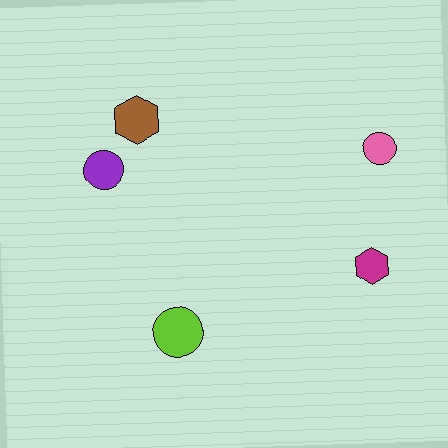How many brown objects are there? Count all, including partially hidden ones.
There is 1 brown object.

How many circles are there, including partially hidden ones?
There are 3 circles.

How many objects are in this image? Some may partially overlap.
There are 5 objects.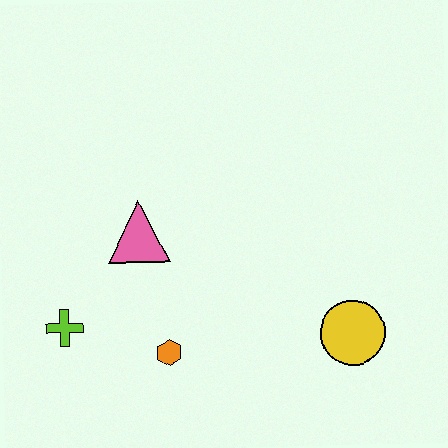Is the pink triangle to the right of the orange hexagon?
No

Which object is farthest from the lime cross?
The yellow circle is farthest from the lime cross.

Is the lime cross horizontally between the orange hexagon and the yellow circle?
No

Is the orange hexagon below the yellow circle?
Yes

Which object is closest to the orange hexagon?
The lime cross is closest to the orange hexagon.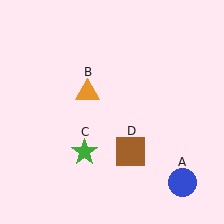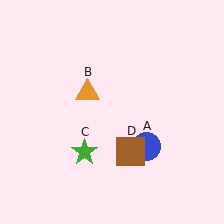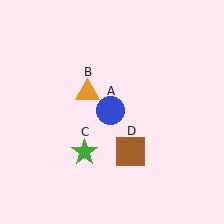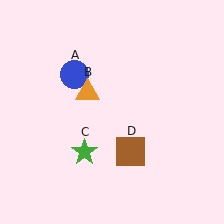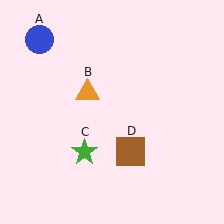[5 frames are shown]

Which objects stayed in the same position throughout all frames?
Orange triangle (object B) and green star (object C) and brown square (object D) remained stationary.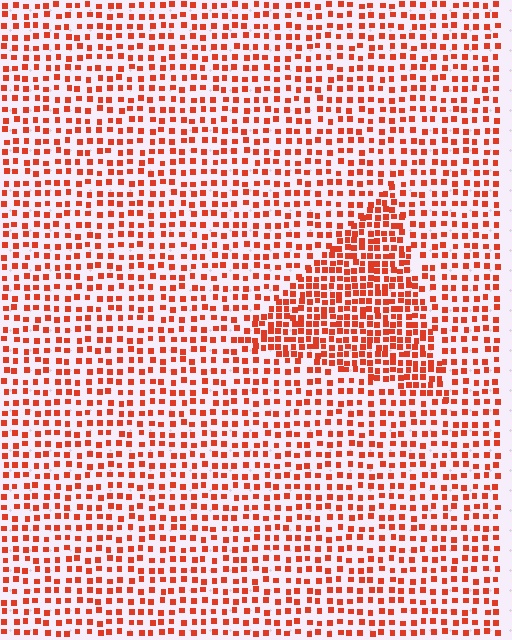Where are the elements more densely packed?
The elements are more densely packed inside the triangle boundary.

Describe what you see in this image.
The image contains small red elements arranged at two different densities. A triangle-shaped region is visible where the elements are more densely packed than the surrounding area.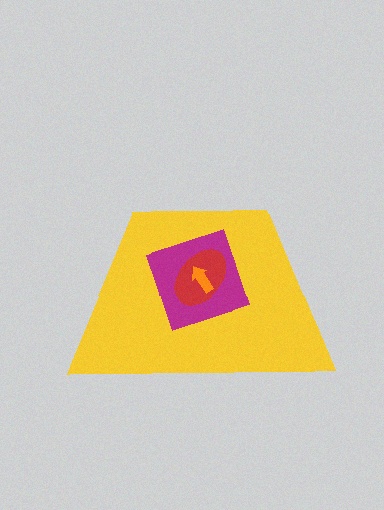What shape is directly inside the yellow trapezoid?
The magenta diamond.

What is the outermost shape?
The yellow trapezoid.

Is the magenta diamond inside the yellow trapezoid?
Yes.